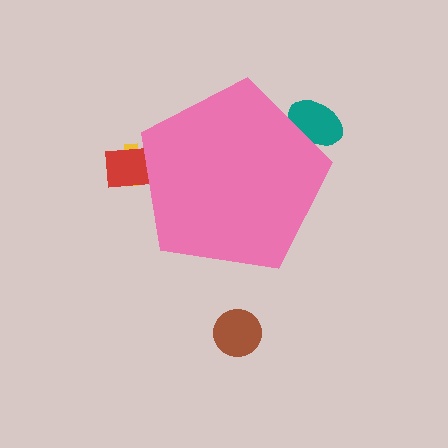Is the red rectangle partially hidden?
Yes, the red rectangle is partially hidden behind the pink pentagon.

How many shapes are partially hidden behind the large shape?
3 shapes are partially hidden.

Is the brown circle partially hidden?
No, the brown circle is fully visible.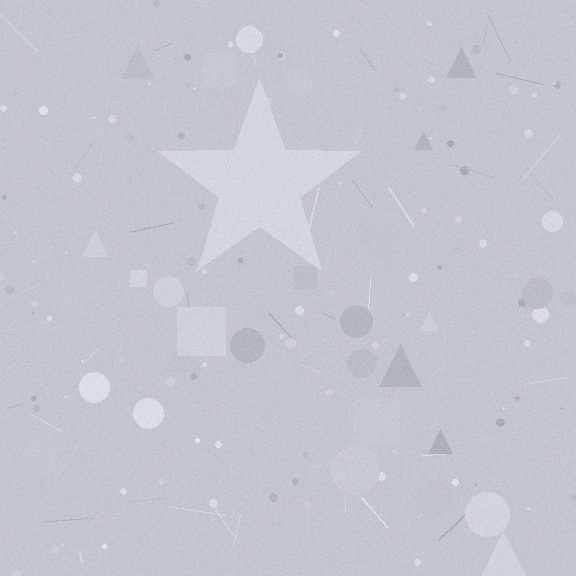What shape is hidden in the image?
A star is hidden in the image.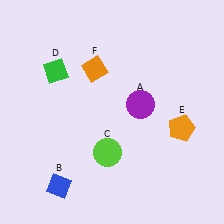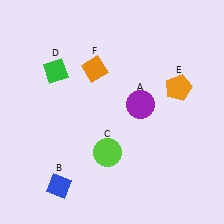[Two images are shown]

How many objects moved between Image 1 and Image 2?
1 object moved between the two images.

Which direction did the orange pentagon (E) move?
The orange pentagon (E) moved up.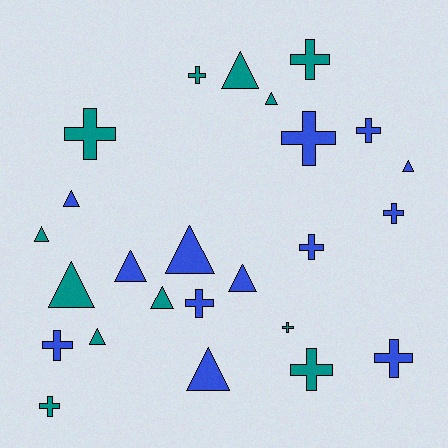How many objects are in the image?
There are 25 objects.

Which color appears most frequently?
Blue, with 13 objects.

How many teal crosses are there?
There are 6 teal crosses.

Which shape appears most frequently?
Cross, with 13 objects.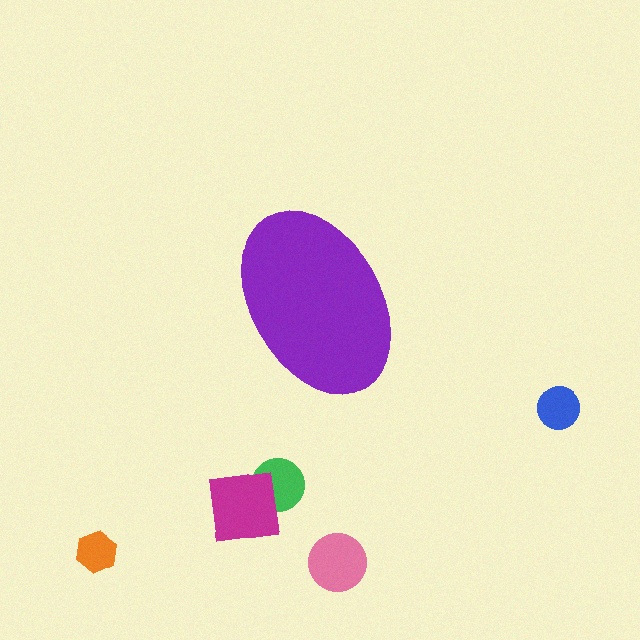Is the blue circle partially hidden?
No, the blue circle is fully visible.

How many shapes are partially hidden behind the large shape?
0 shapes are partially hidden.